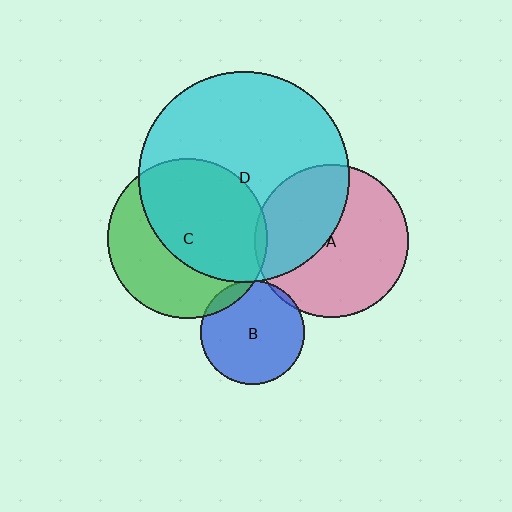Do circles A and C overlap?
Yes.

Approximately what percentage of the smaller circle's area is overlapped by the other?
Approximately 5%.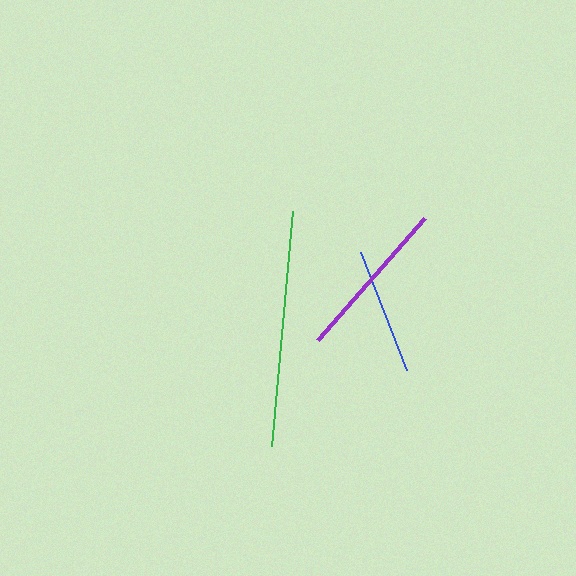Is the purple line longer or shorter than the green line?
The green line is longer than the purple line.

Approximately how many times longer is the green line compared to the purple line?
The green line is approximately 1.5 times the length of the purple line.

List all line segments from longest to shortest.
From longest to shortest: green, purple, blue.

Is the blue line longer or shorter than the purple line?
The purple line is longer than the blue line.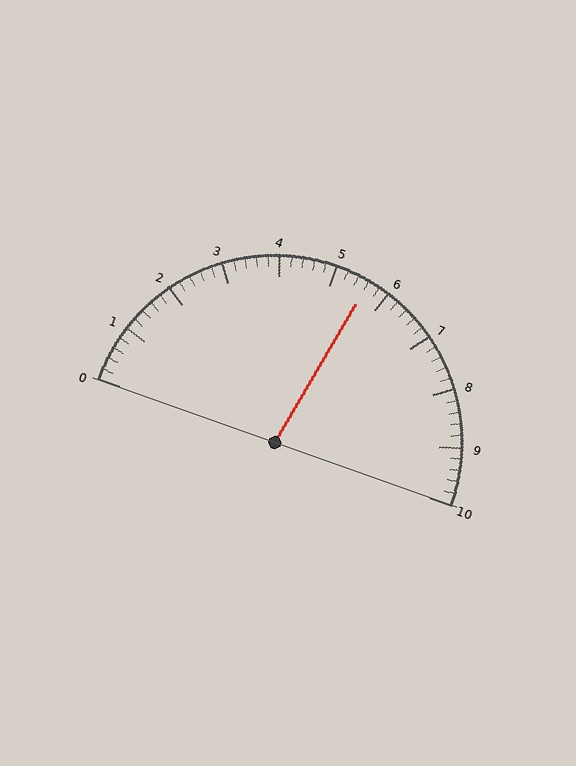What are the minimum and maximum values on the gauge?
The gauge ranges from 0 to 10.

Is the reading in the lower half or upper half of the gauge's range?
The reading is in the upper half of the range (0 to 10).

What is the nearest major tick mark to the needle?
The nearest major tick mark is 6.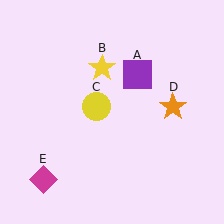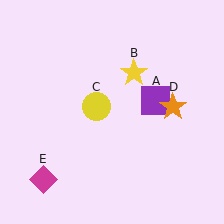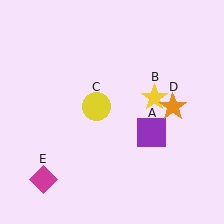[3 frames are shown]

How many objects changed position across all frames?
2 objects changed position: purple square (object A), yellow star (object B).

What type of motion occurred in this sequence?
The purple square (object A), yellow star (object B) rotated clockwise around the center of the scene.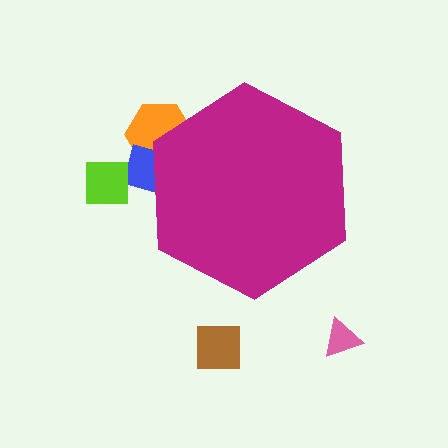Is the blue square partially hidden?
Yes, the blue square is partially hidden behind the magenta hexagon.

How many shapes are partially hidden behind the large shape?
2 shapes are partially hidden.